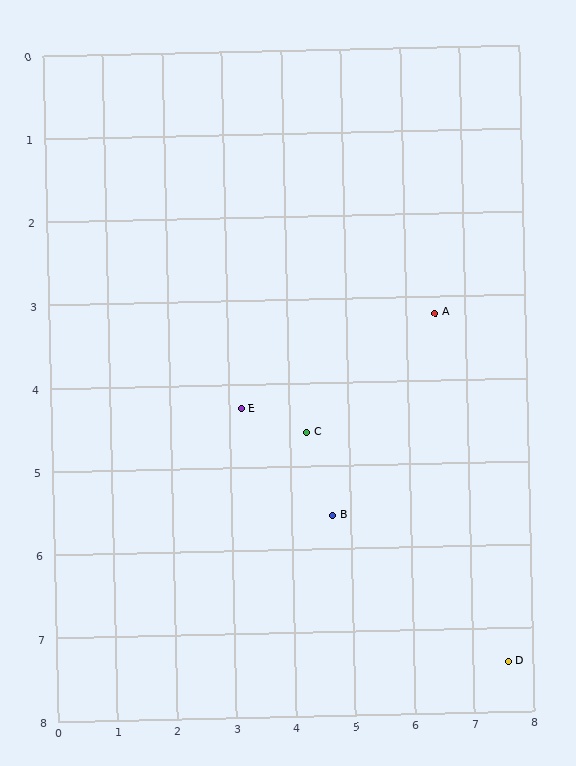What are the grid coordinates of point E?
Point E is at approximately (3.2, 4.3).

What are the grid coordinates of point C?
Point C is at approximately (4.3, 4.6).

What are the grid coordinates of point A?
Point A is at approximately (6.5, 3.2).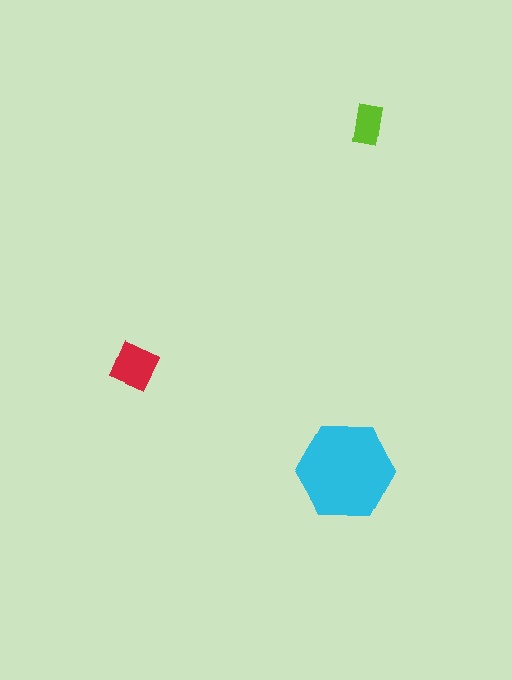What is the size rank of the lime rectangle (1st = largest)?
3rd.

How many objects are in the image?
There are 3 objects in the image.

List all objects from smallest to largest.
The lime rectangle, the red diamond, the cyan hexagon.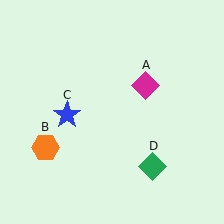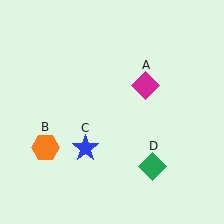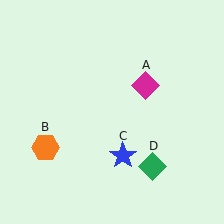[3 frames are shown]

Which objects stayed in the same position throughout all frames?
Magenta diamond (object A) and orange hexagon (object B) and green diamond (object D) remained stationary.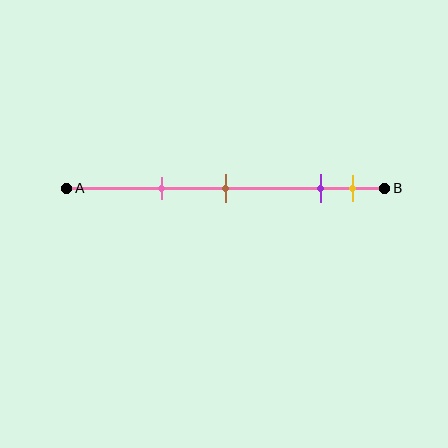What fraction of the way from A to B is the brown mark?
The brown mark is approximately 50% (0.5) of the way from A to B.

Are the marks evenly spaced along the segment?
No, the marks are not evenly spaced.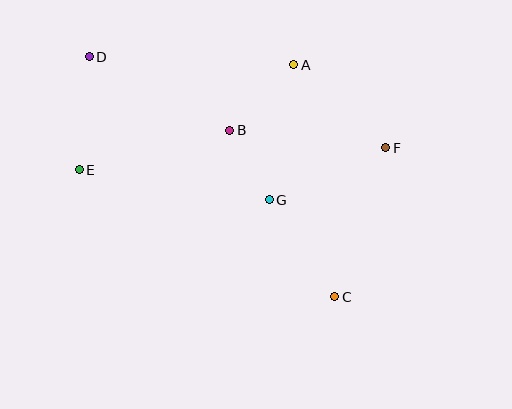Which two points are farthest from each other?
Points C and D are farthest from each other.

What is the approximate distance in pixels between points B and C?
The distance between B and C is approximately 196 pixels.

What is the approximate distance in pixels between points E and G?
The distance between E and G is approximately 192 pixels.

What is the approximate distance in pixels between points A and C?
The distance between A and C is approximately 236 pixels.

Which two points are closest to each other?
Points B and G are closest to each other.